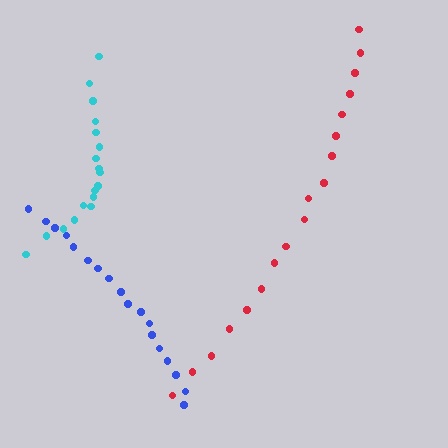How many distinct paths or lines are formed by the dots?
There are 3 distinct paths.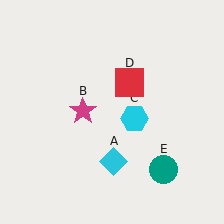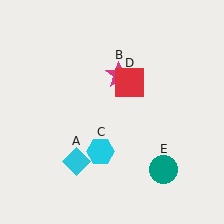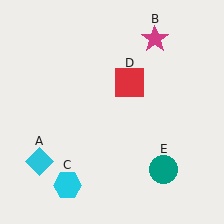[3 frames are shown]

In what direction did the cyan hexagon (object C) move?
The cyan hexagon (object C) moved down and to the left.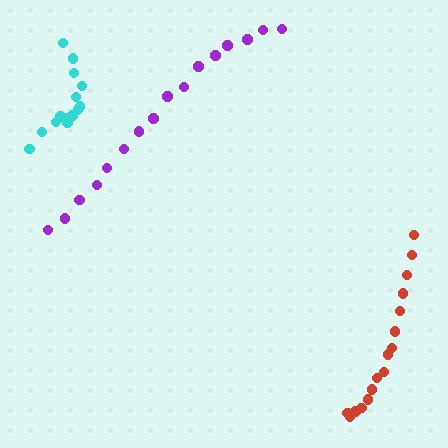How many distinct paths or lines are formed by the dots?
There are 3 distinct paths.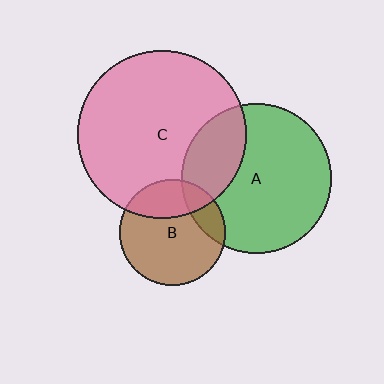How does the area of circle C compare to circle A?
Approximately 1.3 times.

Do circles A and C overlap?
Yes.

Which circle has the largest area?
Circle C (pink).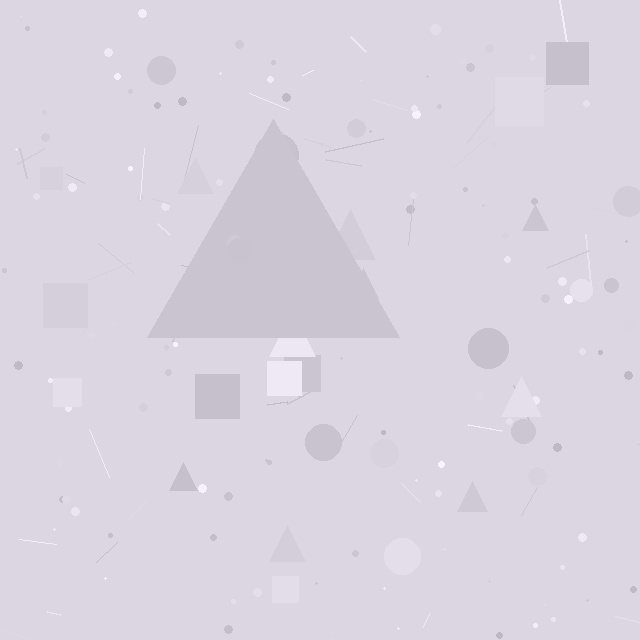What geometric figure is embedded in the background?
A triangle is embedded in the background.